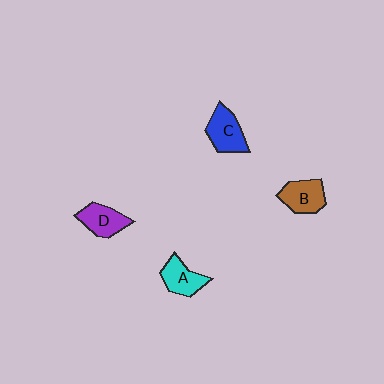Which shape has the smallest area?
Shape A (cyan).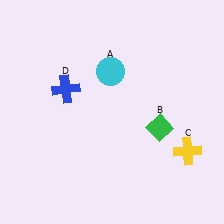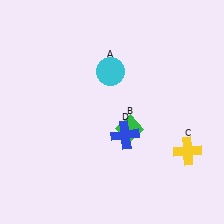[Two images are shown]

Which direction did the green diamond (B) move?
The green diamond (B) moved left.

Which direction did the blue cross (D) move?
The blue cross (D) moved right.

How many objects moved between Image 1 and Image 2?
2 objects moved between the two images.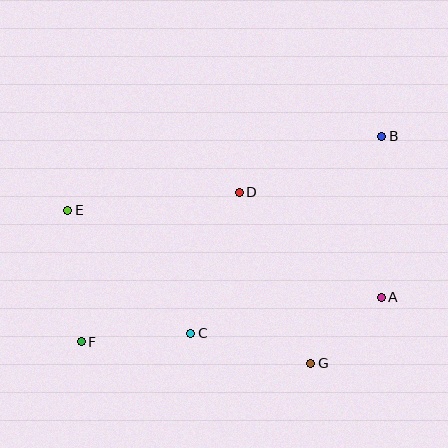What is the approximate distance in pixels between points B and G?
The distance between B and G is approximately 238 pixels.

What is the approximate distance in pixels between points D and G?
The distance between D and G is approximately 185 pixels.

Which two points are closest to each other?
Points A and G are closest to each other.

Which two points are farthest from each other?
Points B and F are farthest from each other.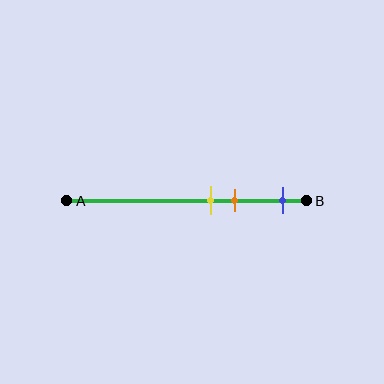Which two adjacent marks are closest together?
The yellow and orange marks are the closest adjacent pair.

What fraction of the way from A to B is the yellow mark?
The yellow mark is approximately 60% (0.6) of the way from A to B.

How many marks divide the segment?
There are 3 marks dividing the segment.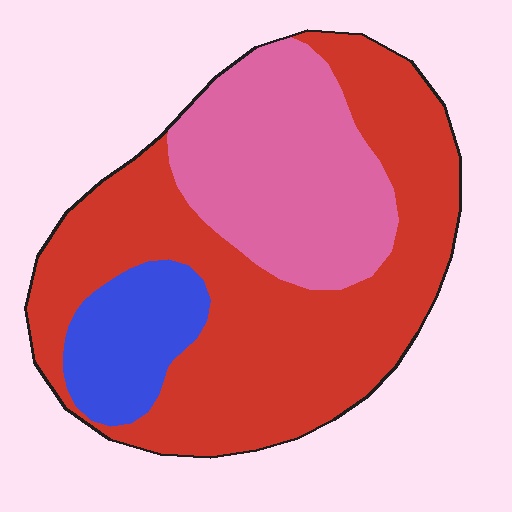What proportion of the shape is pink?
Pink covers around 30% of the shape.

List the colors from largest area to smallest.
From largest to smallest: red, pink, blue.